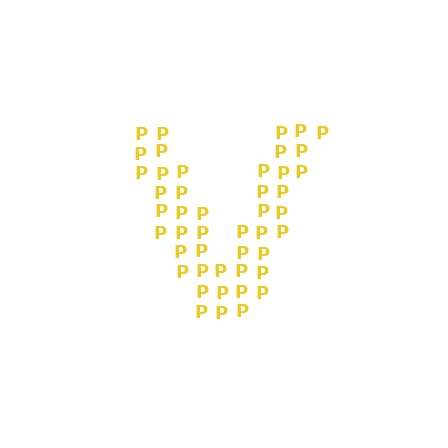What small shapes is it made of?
It is made of small letter P's.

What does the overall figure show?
The overall figure shows the letter V.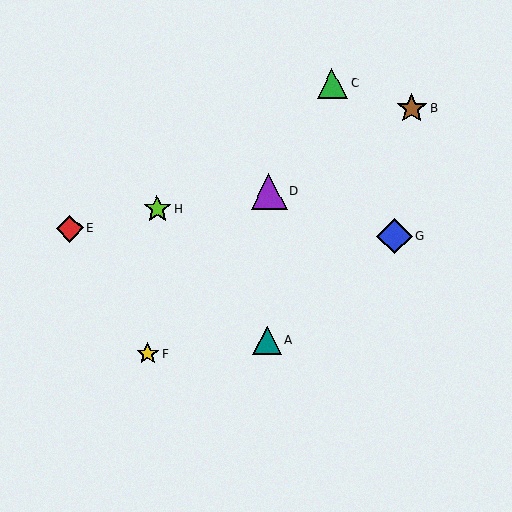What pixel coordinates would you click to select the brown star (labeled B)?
Click at (412, 108) to select the brown star B.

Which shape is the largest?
The purple triangle (labeled D) is the largest.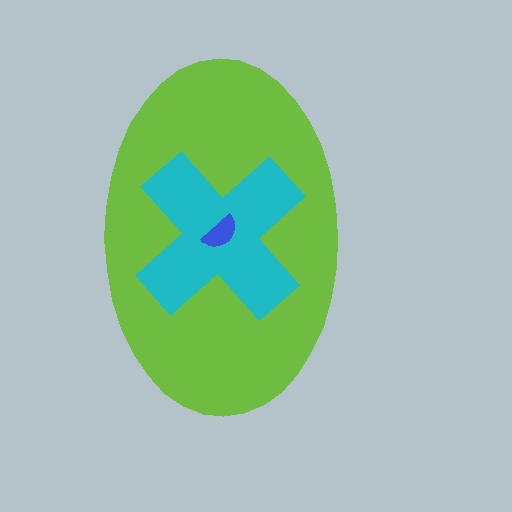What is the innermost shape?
The blue semicircle.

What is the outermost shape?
The lime ellipse.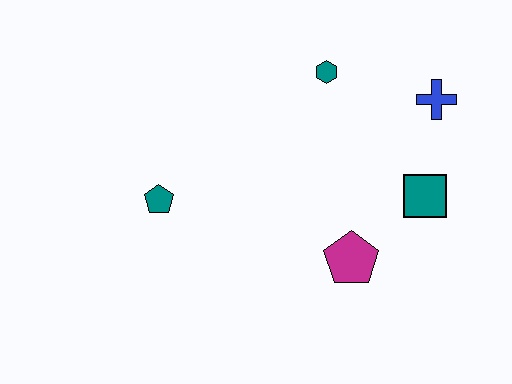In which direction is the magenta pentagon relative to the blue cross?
The magenta pentagon is below the blue cross.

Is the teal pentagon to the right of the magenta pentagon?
No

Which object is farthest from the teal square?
The teal pentagon is farthest from the teal square.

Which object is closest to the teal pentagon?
The magenta pentagon is closest to the teal pentagon.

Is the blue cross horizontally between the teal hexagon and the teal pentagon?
No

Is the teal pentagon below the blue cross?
Yes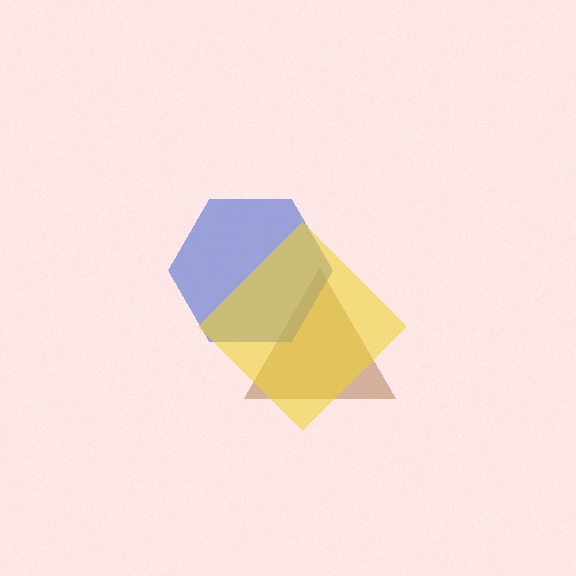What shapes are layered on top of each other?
The layered shapes are: a brown triangle, a blue hexagon, a yellow diamond.